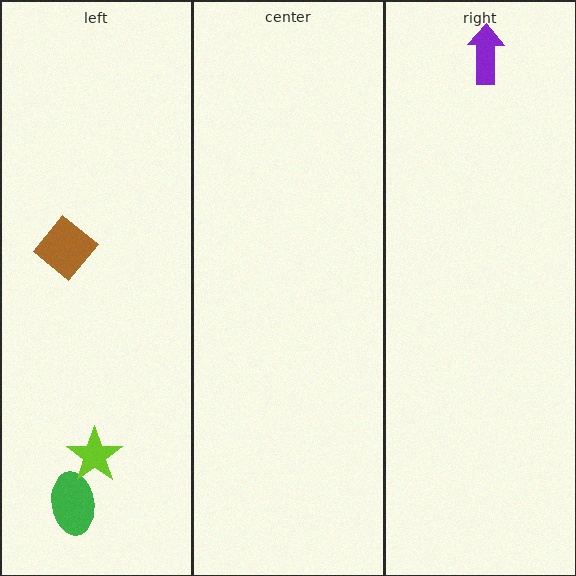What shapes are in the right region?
The purple arrow.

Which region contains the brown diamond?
The left region.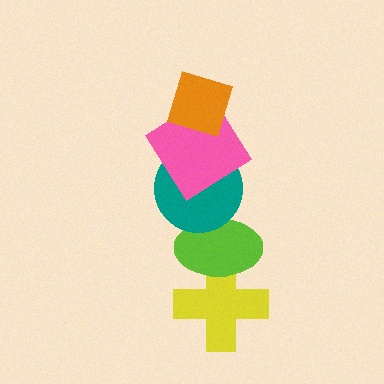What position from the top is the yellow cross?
The yellow cross is 5th from the top.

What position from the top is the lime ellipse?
The lime ellipse is 4th from the top.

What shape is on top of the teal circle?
The pink diamond is on top of the teal circle.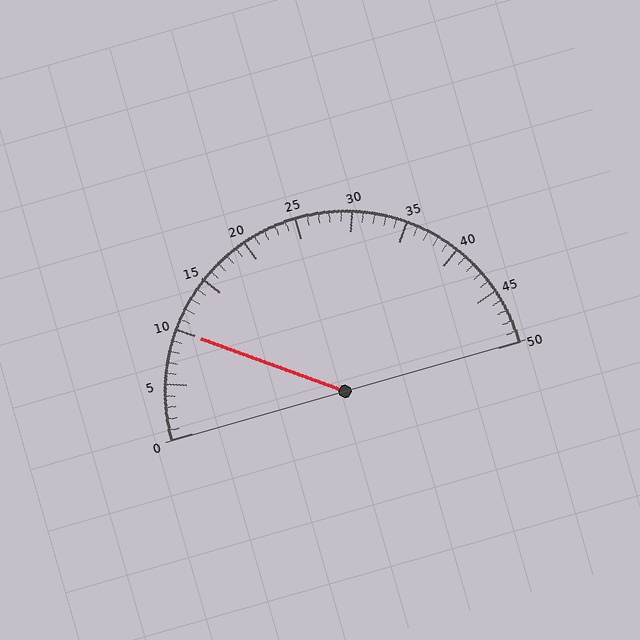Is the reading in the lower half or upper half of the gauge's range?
The reading is in the lower half of the range (0 to 50).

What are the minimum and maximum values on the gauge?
The gauge ranges from 0 to 50.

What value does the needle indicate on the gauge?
The needle indicates approximately 10.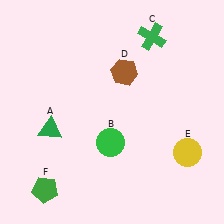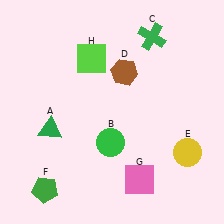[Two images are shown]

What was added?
A pink square (G), a lime square (H) were added in Image 2.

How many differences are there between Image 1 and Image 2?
There are 2 differences between the two images.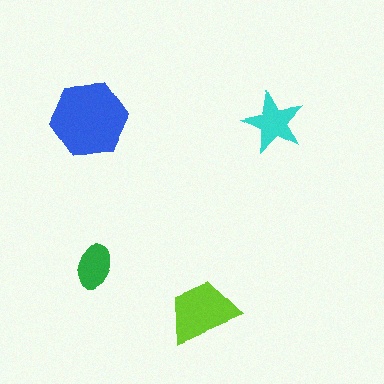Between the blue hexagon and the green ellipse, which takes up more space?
The blue hexagon.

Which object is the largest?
The blue hexagon.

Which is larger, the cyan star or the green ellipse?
The cyan star.